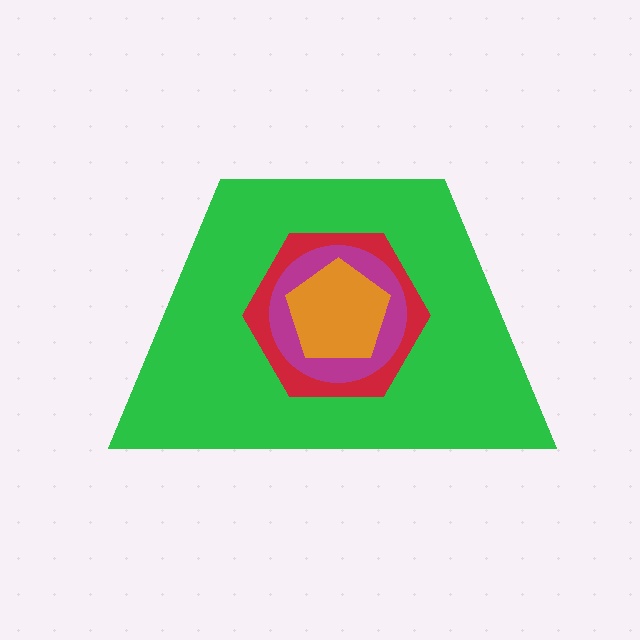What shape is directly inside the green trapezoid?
The red hexagon.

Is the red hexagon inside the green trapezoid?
Yes.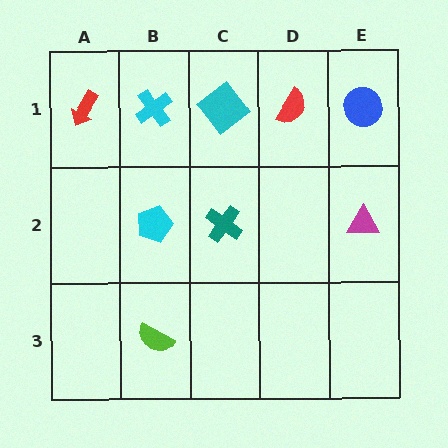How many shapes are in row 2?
3 shapes.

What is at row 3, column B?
A lime semicircle.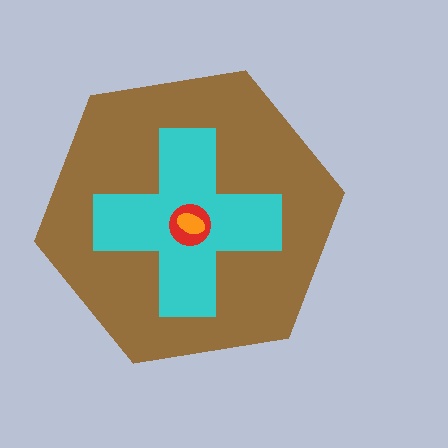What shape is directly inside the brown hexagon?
The cyan cross.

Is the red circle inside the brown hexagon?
Yes.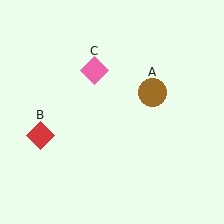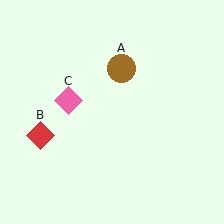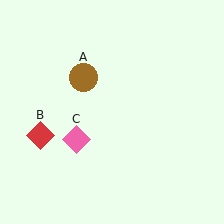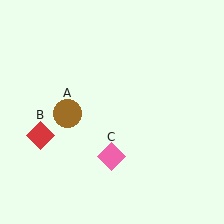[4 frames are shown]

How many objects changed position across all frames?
2 objects changed position: brown circle (object A), pink diamond (object C).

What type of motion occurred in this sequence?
The brown circle (object A), pink diamond (object C) rotated counterclockwise around the center of the scene.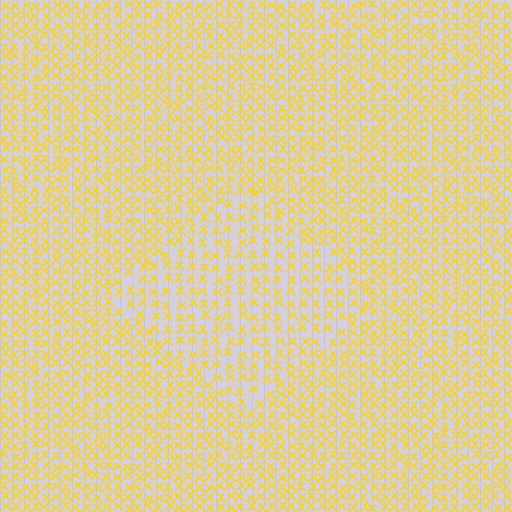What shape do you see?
I see a diamond.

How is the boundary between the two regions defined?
The boundary is defined by a change in element density (approximately 1.5x ratio). All elements are the same color, size, and shape.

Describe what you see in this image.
The image contains small yellow elements arranged at two different densities. A diamond-shaped region is visible where the elements are less densely packed than the surrounding area.